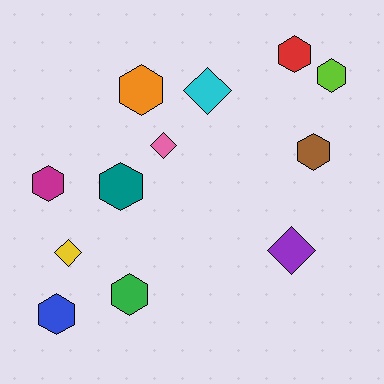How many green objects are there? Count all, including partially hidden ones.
There is 1 green object.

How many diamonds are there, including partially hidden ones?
There are 4 diamonds.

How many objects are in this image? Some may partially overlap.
There are 12 objects.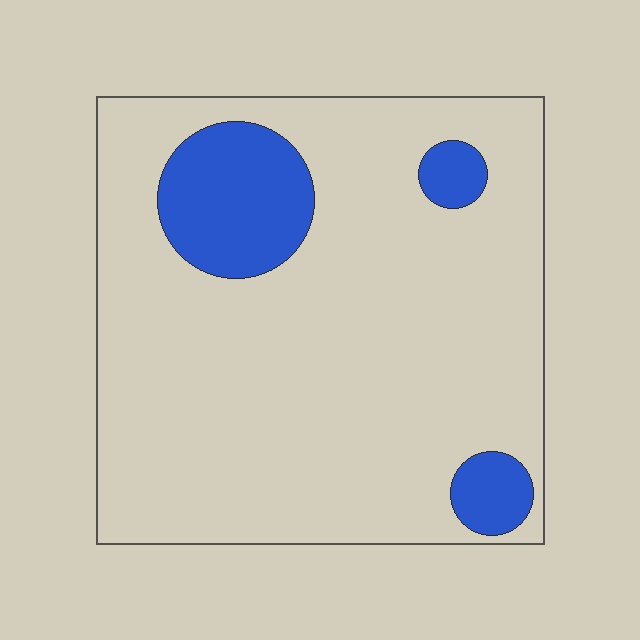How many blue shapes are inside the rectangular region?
3.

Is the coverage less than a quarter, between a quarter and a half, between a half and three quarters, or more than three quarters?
Less than a quarter.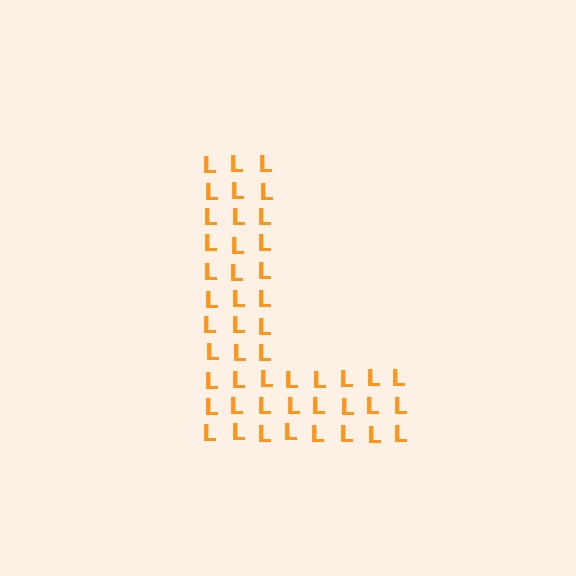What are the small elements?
The small elements are letter L's.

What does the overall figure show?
The overall figure shows the letter L.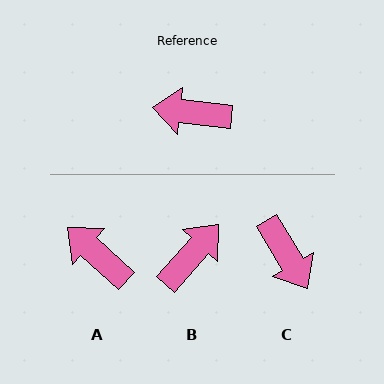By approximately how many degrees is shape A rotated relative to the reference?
Approximately 35 degrees clockwise.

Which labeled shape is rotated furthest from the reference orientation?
C, about 128 degrees away.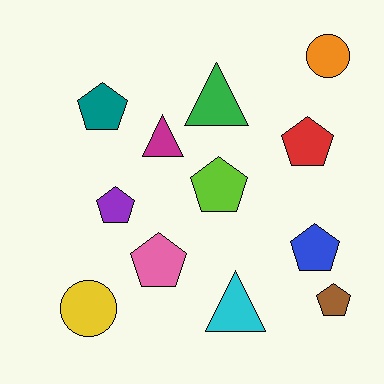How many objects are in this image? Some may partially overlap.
There are 12 objects.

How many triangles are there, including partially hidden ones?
There are 3 triangles.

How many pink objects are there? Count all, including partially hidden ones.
There is 1 pink object.